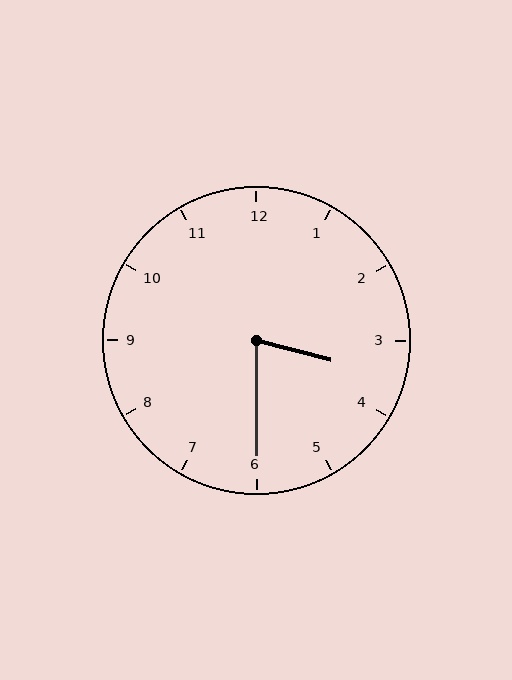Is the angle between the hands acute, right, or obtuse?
It is acute.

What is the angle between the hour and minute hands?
Approximately 75 degrees.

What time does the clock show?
3:30.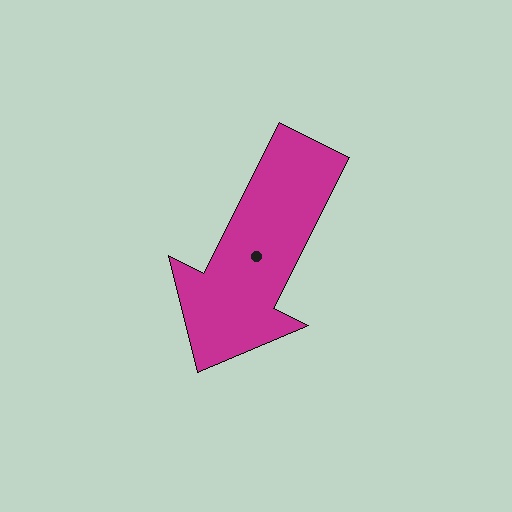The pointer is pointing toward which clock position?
Roughly 7 o'clock.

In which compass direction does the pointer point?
Southwest.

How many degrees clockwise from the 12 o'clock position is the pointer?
Approximately 207 degrees.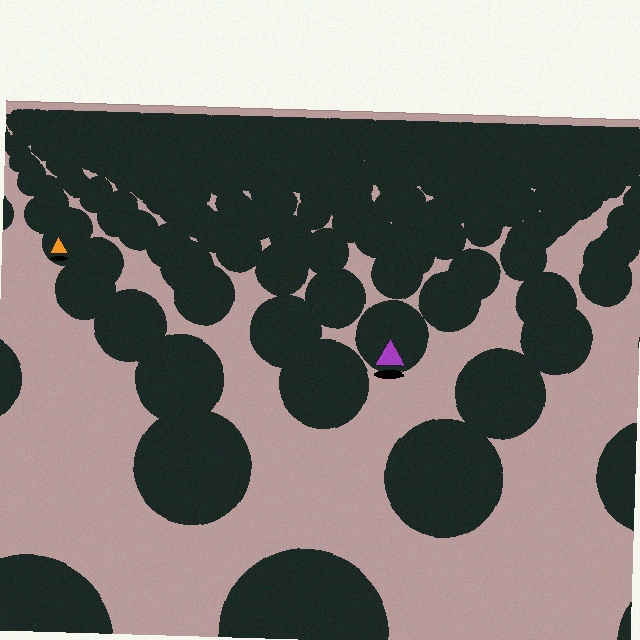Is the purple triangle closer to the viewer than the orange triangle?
Yes. The purple triangle is closer — you can tell from the texture gradient: the ground texture is coarser near it.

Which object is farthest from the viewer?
The orange triangle is farthest from the viewer. It appears smaller and the ground texture around it is denser.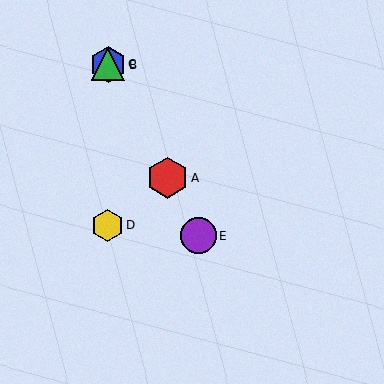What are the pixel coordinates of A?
Object A is at (168, 178).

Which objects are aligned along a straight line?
Objects A, B, C, E are aligned along a straight line.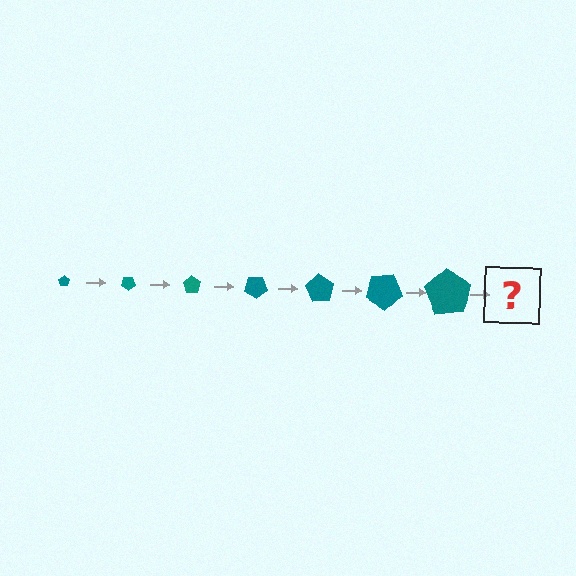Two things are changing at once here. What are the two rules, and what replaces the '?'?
The two rules are that the pentagon grows larger each step and it rotates 35 degrees each step. The '?' should be a pentagon, larger than the previous one and rotated 245 degrees from the start.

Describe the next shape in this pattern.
It should be a pentagon, larger than the previous one and rotated 245 degrees from the start.